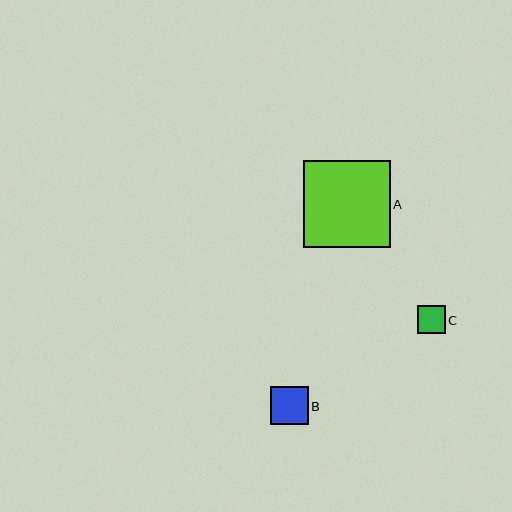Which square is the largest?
Square A is the largest with a size of approximately 87 pixels.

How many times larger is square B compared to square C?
Square B is approximately 1.4 times the size of square C.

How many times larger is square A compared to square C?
Square A is approximately 3.1 times the size of square C.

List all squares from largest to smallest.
From largest to smallest: A, B, C.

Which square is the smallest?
Square C is the smallest with a size of approximately 28 pixels.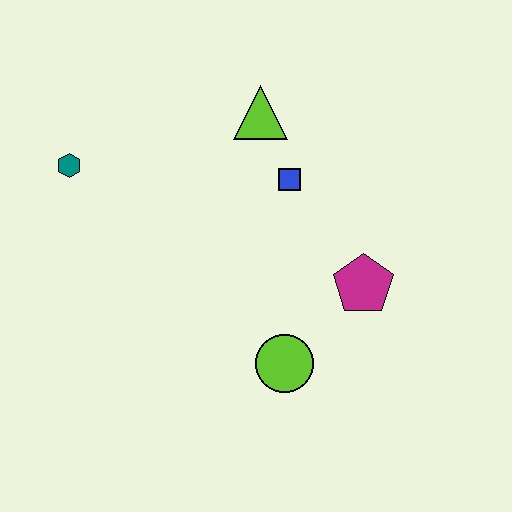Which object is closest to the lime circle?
The magenta pentagon is closest to the lime circle.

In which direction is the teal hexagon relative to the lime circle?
The teal hexagon is to the left of the lime circle.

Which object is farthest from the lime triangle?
The lime circle is farthest from the lime triangle.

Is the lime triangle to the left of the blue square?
Yes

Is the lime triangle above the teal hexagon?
Yes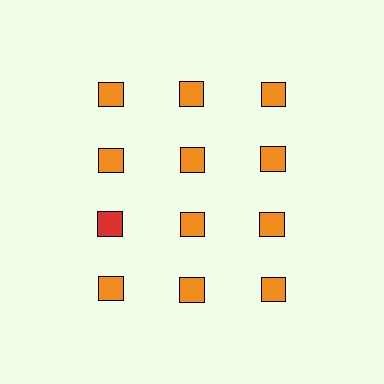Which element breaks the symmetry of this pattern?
The red square in the third row, leftmost column breaks the symmetry. All other shapes are orange squares.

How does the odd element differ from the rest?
It has a different color: red instead of orange.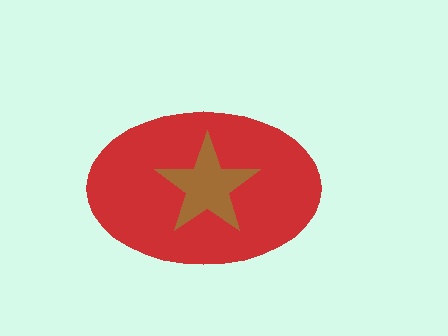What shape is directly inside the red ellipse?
The brown star.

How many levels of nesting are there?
2.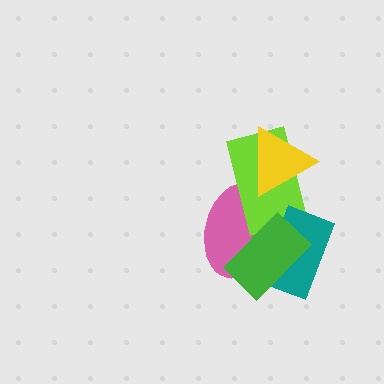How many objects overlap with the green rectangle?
3 objects overlap with the green rectangle.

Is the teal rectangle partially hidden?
Yes, it is partially covered by another shape.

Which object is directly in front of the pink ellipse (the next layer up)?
The lime rectangle is directly in front of the pink ellipse.